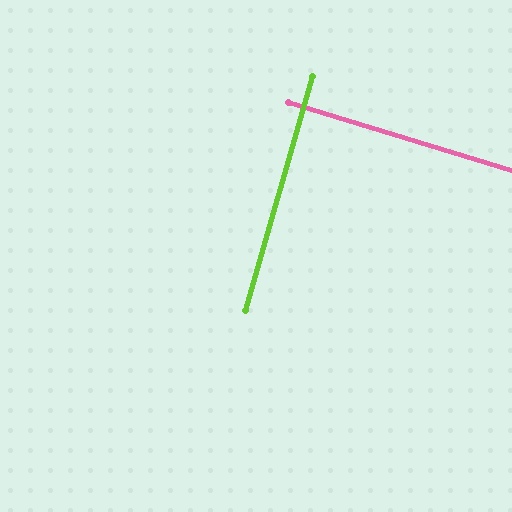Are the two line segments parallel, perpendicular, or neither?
Perpendicular — they meet at approximately 89°.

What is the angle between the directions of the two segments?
Approximately 89 degrees.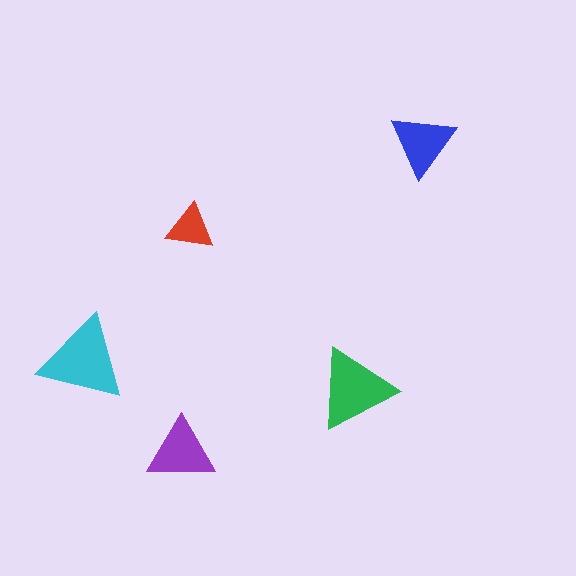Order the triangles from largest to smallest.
the cyan one, the green one, the purple one, the blue one, the red one.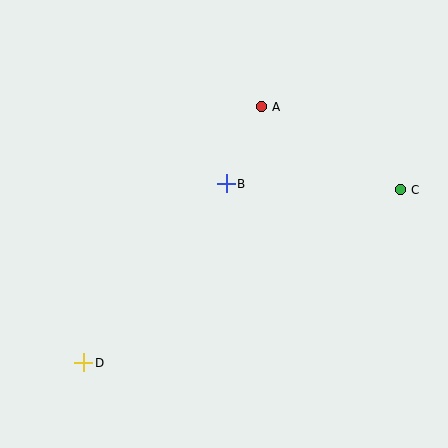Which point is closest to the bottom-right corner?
Point C is closest to the bottom-right corner.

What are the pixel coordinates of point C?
Point C is at (400, 190).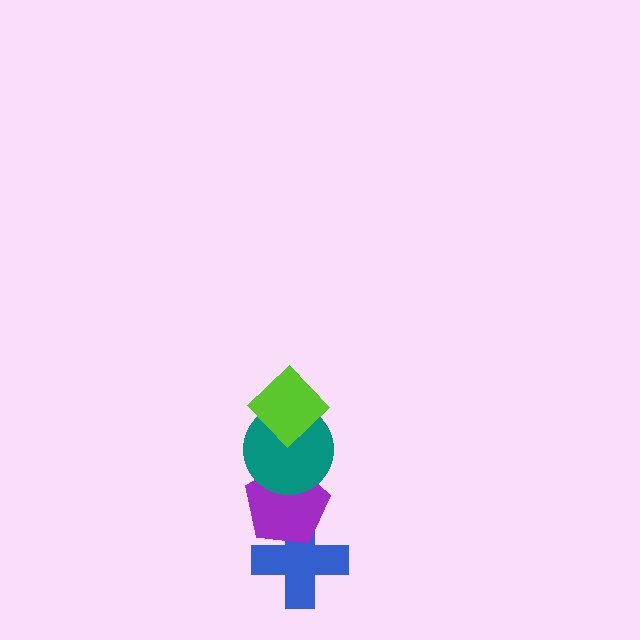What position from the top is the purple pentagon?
The purple pentagon is 3rd from the top.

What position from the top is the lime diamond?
The lime diamond is 1st from the top.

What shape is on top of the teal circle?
The lime diamond is on top of the teal circle.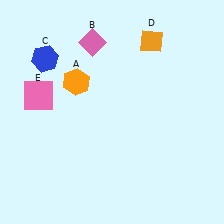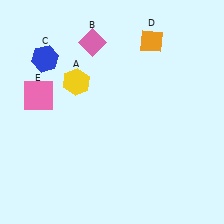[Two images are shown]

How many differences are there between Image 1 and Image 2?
There is 1 difference between the two images.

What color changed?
The hexagon (A) changed from orange in Image 1 to yellow in Image 2.